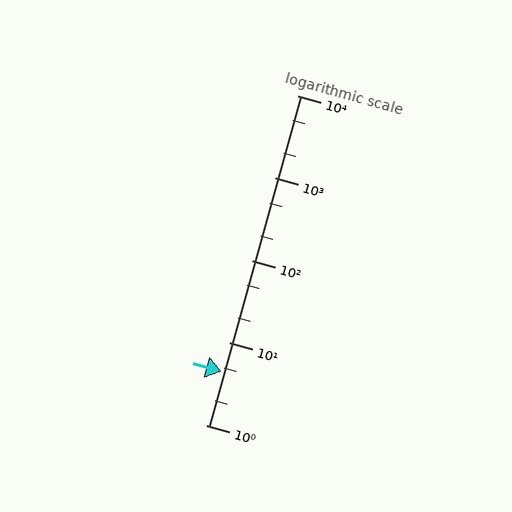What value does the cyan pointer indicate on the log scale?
The pointer indicates approximately 4.4.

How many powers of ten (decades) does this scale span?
The scale spans 4 decades, from 1 to 10000.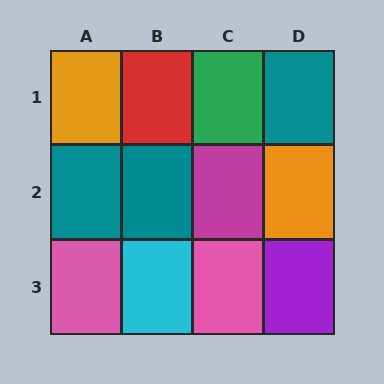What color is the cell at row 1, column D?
Teal.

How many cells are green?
1 cell is green.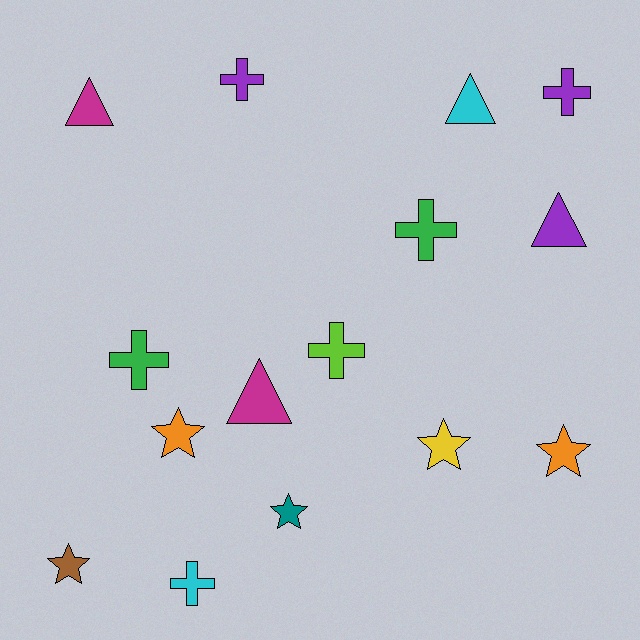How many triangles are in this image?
There are 4 triangles.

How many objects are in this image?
There are 15 objects.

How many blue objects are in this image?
There are no blue objects.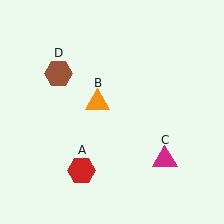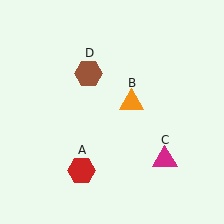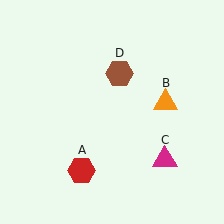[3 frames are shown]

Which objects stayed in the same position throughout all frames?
Red hexagon (object A) and magenta triangle (object C) remained stationary.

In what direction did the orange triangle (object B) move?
The orange triangle (object B) moved right.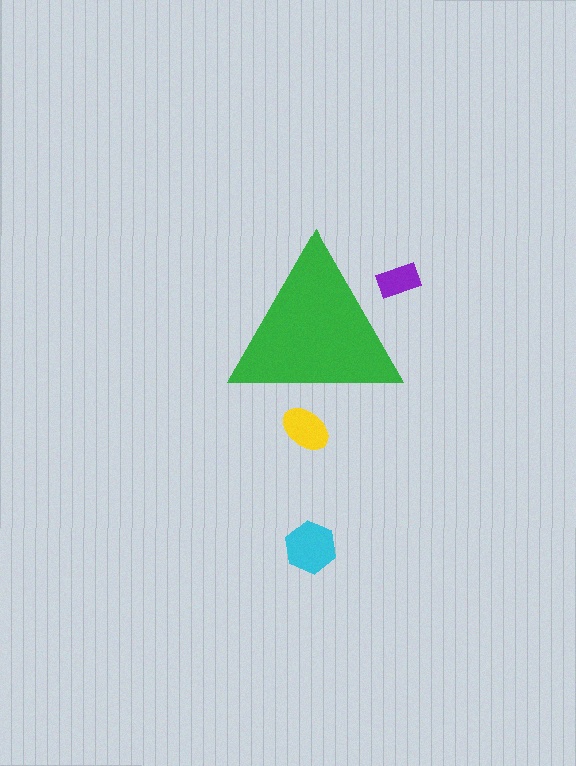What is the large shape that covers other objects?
A green triangle.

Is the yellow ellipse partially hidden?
Yes, the yellow ellipse is partially hidden behind the green triangle.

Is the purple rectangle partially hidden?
Yes, the purple rectangle is partially hidden behind the green triangle.